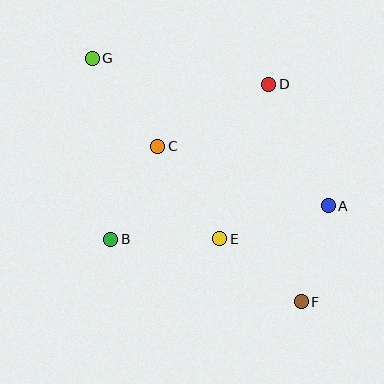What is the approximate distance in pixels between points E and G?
The distance between E and G is approximately 221 pixels.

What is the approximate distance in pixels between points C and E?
The distance between C and E is approximately 111 pixels.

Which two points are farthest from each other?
Points F and G are farthest from each other.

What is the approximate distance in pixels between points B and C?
The distance between B and C is approximately 104 pixels.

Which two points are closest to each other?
Points A and F are closest to each other.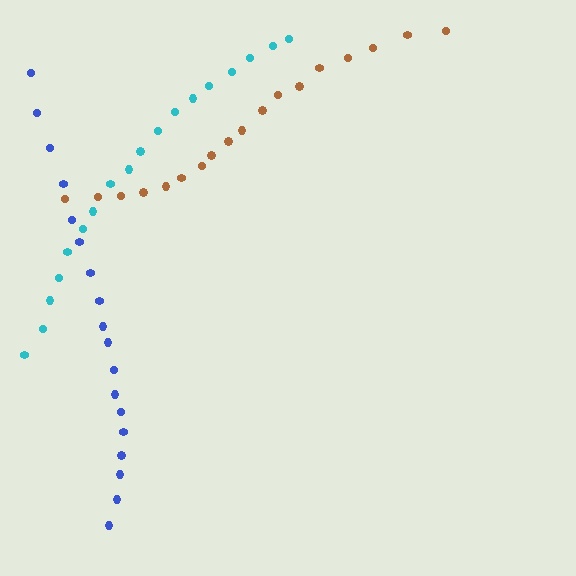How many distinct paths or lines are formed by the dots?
There are 3 distinct paths.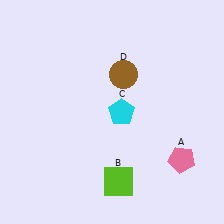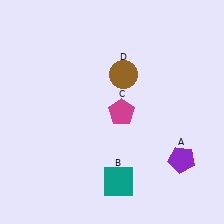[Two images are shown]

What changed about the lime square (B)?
In Image 1, B is lime. In Image 2, it changed to teal.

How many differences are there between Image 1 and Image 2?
There are 3 differences between the two images.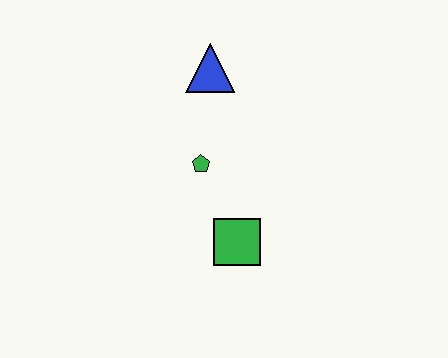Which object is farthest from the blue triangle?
The green square is farthest from the blue triangle.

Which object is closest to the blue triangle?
The green pentagon is closest to the blue triangle.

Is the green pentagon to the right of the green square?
No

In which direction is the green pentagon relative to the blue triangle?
The green pentagon is below the blue triangle.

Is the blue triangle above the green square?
Yes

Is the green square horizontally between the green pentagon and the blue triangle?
No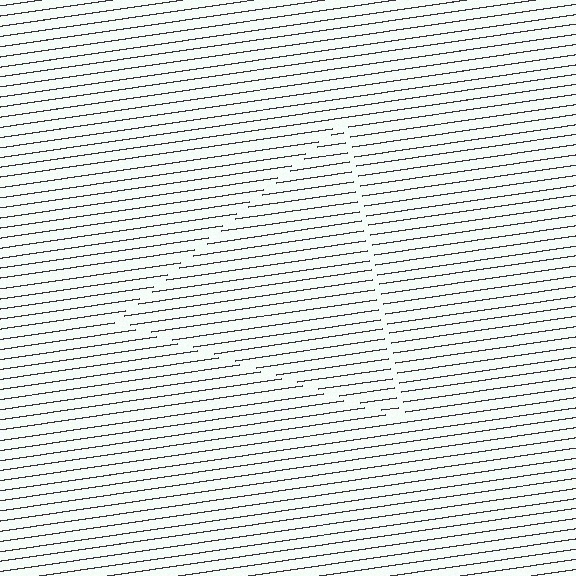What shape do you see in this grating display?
An illusory triangle. The interior of the shape contains the same grating, shifted by half a period — the contour is defined by the phase discontinuity where line-ends from the inner and outer gratings abut.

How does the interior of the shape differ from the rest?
The interior of the shape contains the same grating, shifted by half a period — the contour is defined by the phase discontinuity where line-ends from the inner and outer gratings abut.